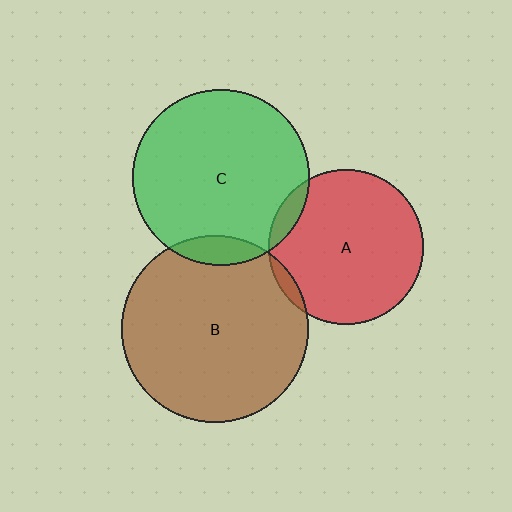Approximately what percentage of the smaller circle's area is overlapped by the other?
Approximately 5%.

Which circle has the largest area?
Circle B (brown).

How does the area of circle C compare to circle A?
Approximately 1.3 times.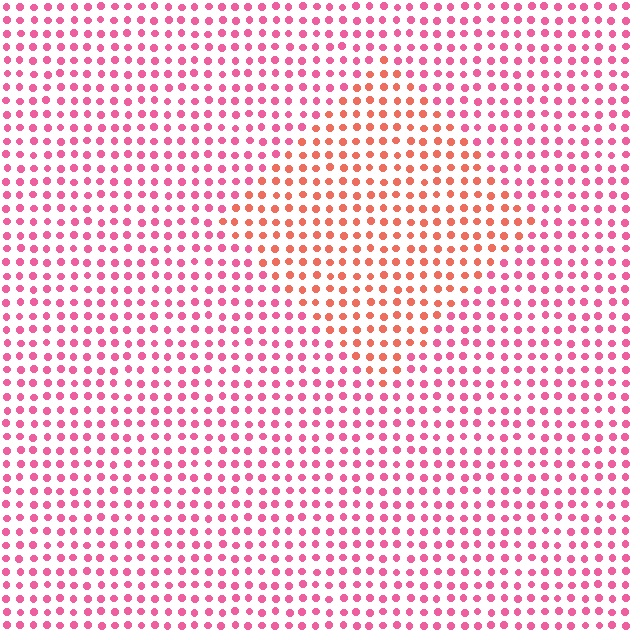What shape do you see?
I see a diamond.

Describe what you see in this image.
The image is filled with small pink elements in a uniform arrangement. A diamond-shaped region is visible where the elements are tinted to a slightly different hue, forming a subtle color boundary.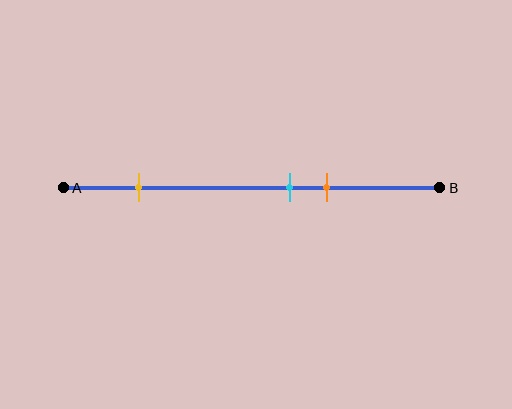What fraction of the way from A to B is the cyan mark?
The cyan mark is approximately 60% (0.6) of the way from A to B.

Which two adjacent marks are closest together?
The cyan and orange marks are the closest adjacent pair.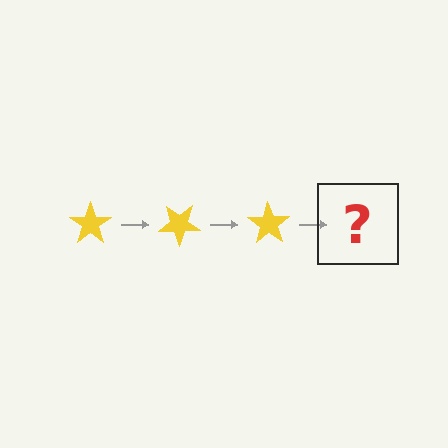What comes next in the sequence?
The next element should be a yellow star rotated 105 degrees.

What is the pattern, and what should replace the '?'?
The pattern is that the star rotates 35 degrees each step. The '?' should be a yellow star rotated 105 degrees.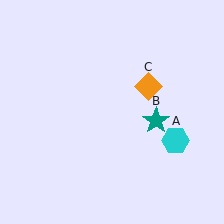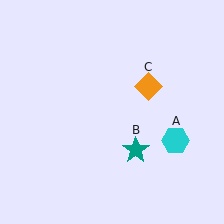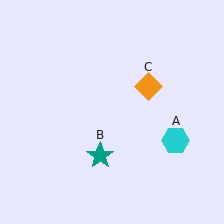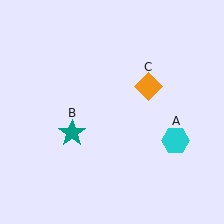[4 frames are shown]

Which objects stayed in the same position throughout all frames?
Cyan hexagon (object A) and orange diamond (object C) remained stationary.